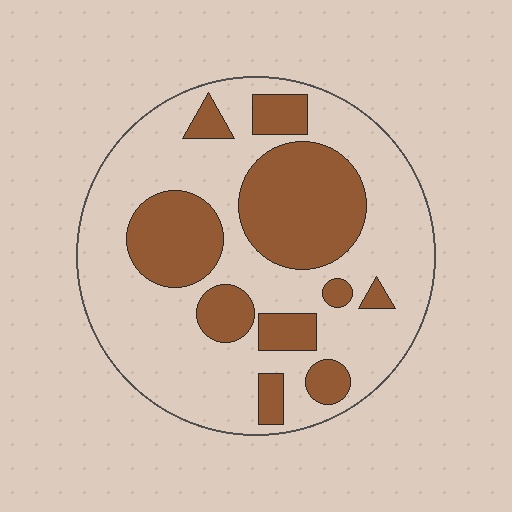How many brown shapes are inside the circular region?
10.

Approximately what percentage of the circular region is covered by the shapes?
Approximately 35%.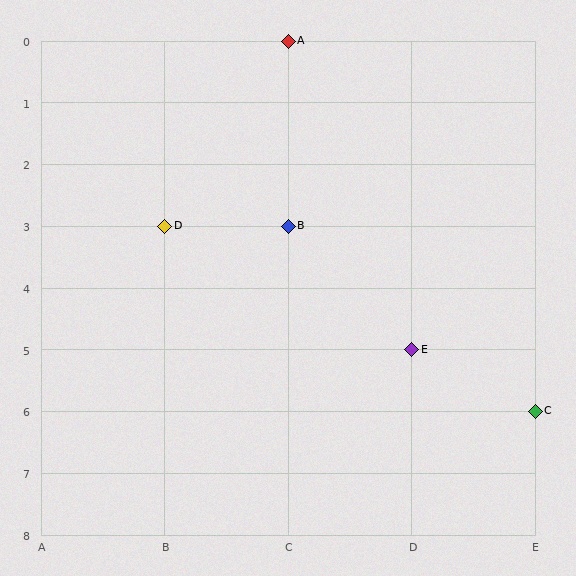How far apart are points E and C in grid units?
Points E and C are 1 column and 1 row apart (about 1.4 grid units diagonally).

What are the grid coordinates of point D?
Point D is at grid coordinates (B, 3).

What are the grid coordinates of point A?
Point A is at grid coordinates (C, 0).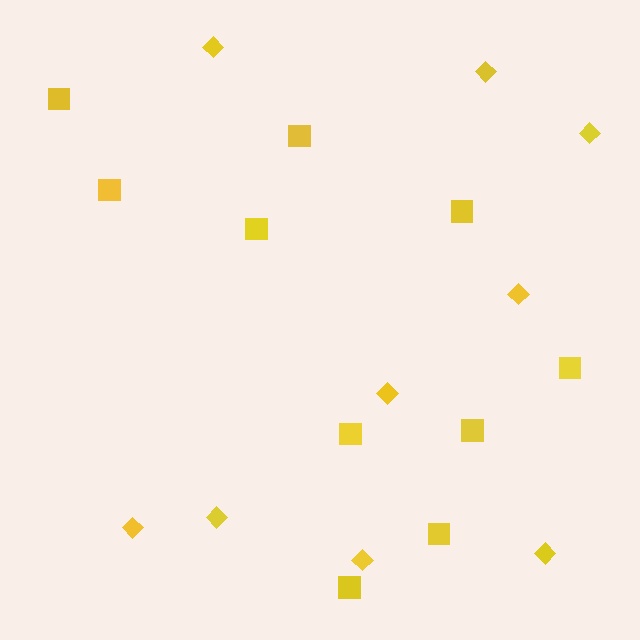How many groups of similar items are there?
There are 2 groups: one group of diamonds (9) and one group of squares (10).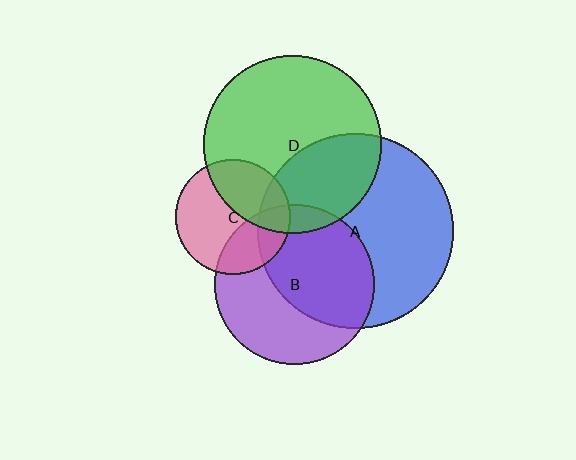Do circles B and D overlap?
Yes.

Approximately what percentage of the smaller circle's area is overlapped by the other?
Approximately 10%.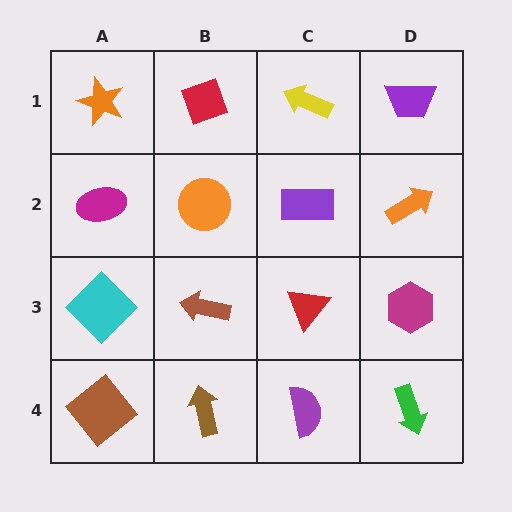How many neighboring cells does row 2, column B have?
4.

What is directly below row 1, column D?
An orange arrow.